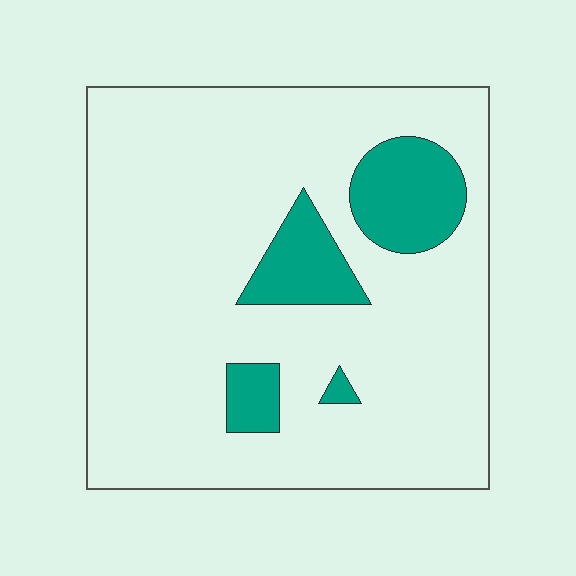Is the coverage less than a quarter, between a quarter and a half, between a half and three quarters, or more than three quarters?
Less than a quarter.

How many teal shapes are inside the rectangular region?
4.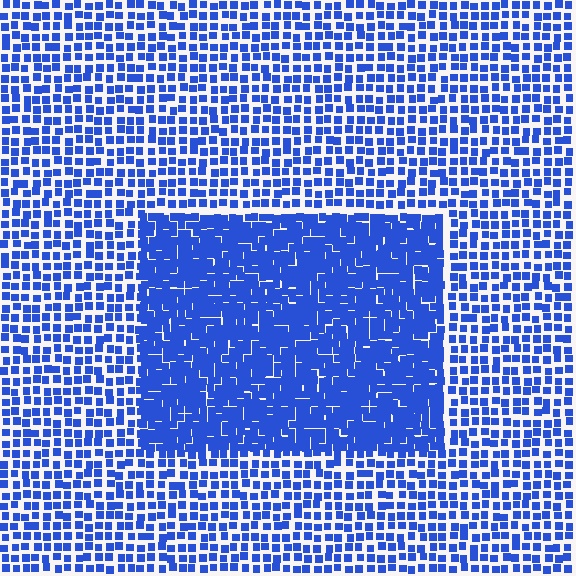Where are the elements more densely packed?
The elements are more densely packed inside the rectangle boundary.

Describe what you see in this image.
The image contains small blue elements arranged at two different densities. A rectangle-shaped region is visible where the elements are more densely packed than the surrounding area.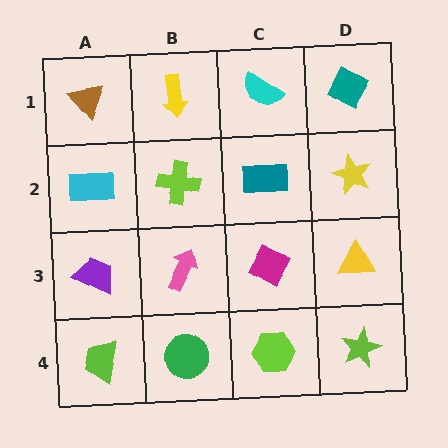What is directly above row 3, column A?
A cyan rectangle.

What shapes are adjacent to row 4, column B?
A pink arrow (row 3, column B), a lime trapezoid (row 4, column A), a lime hexagon (row 4, column C).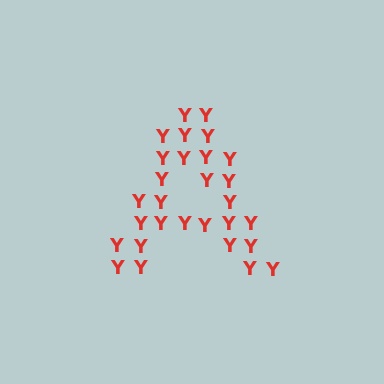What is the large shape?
The large shape is the letter A.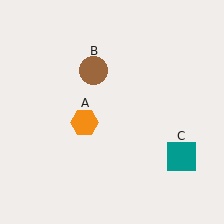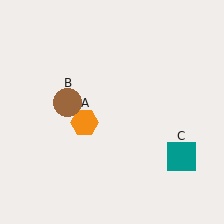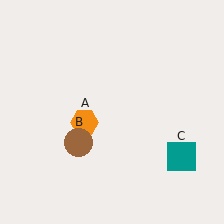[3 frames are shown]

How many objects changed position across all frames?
1 object changed position: brown circle (object B).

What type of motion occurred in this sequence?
The brown circle (object B) rotated counterclockwise around the center of the scene.